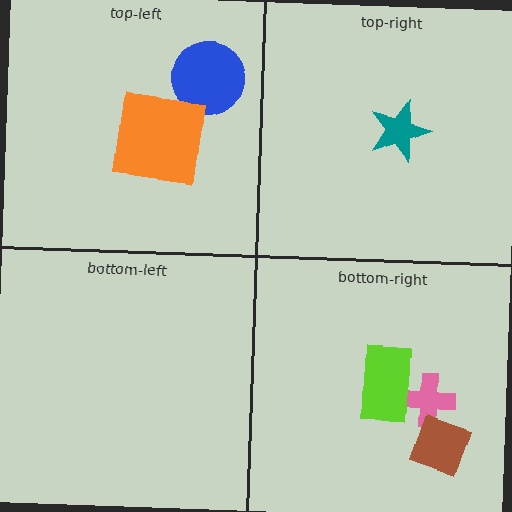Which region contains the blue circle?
The top-left region.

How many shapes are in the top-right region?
1.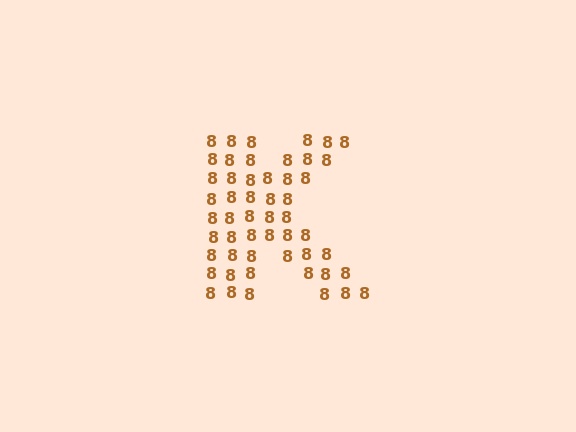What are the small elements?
The small elements are digit 8's.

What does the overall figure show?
The overall figure shows the letter K.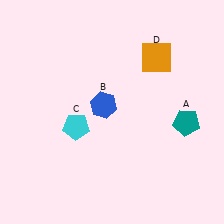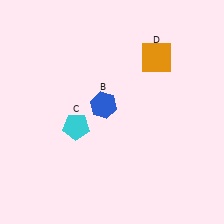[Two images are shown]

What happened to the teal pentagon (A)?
The teal pentagon (A) was removed in Image 2. It was in the bottom-right area of Image 1.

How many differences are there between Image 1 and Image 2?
There is 1 difference between the two images.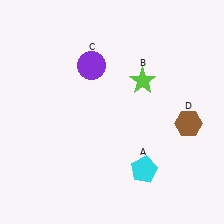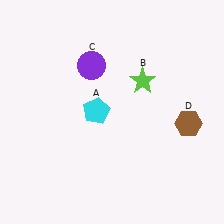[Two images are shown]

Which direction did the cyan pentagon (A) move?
The cyan pentagon (A) moved up.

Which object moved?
The cyan pentagon (A) moved up.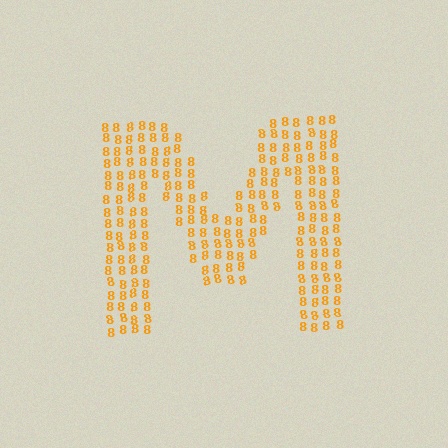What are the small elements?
The small elements are digit 8's.